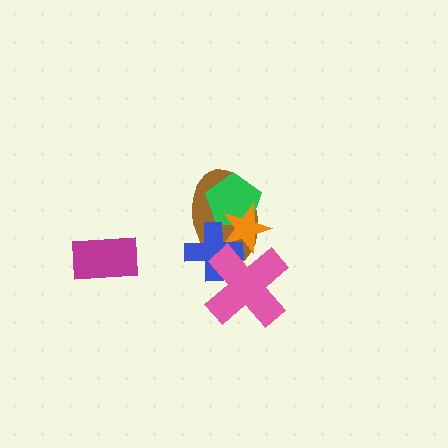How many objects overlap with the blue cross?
3 objects overlap with the blue cross.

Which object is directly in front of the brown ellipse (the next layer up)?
The green pentagon is directly in front of the brown ellipse.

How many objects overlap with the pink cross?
3 objects overlap with the pink cross.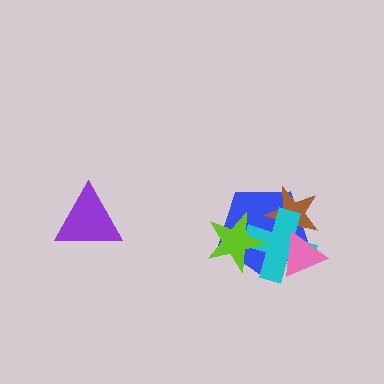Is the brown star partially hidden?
Yes, it is partially covered by another shape.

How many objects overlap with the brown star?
3 objects overlap with the brown star.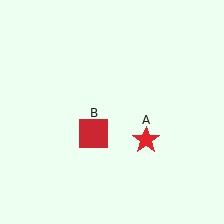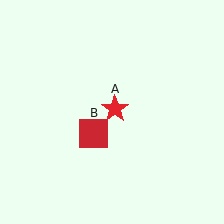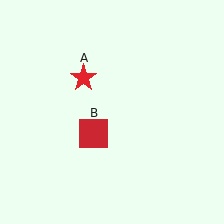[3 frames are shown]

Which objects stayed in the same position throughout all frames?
Red square (object B) remained stationary.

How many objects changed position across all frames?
1 object changed position: red star (object A).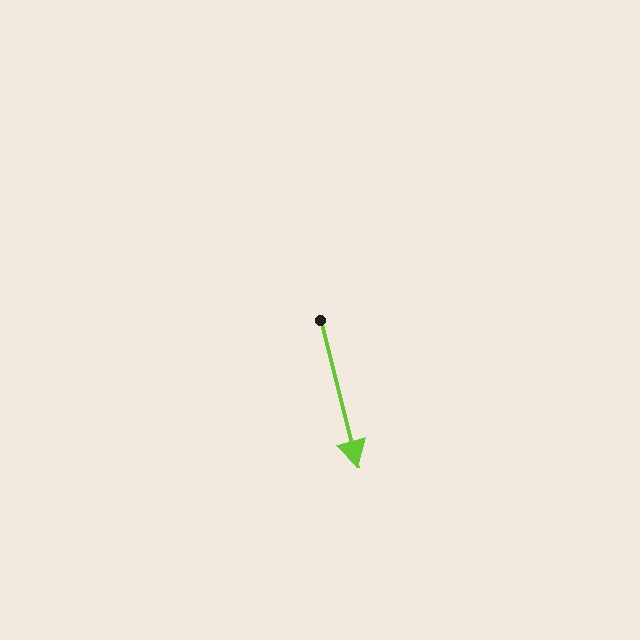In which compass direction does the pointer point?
South.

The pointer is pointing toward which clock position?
Roughly 6 o'clock.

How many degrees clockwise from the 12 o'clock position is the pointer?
Approximately 166 degrees.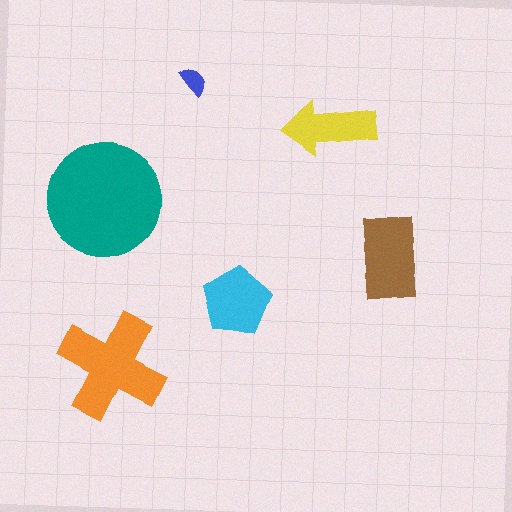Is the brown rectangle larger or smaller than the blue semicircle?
Larger.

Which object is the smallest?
The blue semicircle.